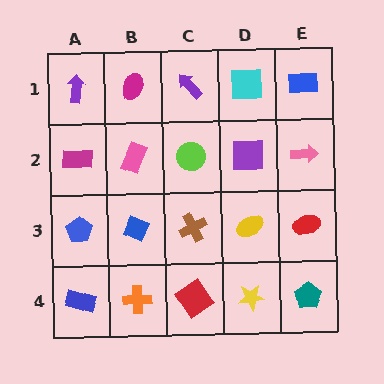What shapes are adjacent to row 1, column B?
A pink rectangle (row 2, column B), a purple arrow (row 1, column A), a purple arrow (row 1, column C).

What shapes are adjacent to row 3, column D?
A purple square (row 2, column D), a yellow star (row 4, column D), a brown cross (row 3, column C), a red ellipse (row 3, column E).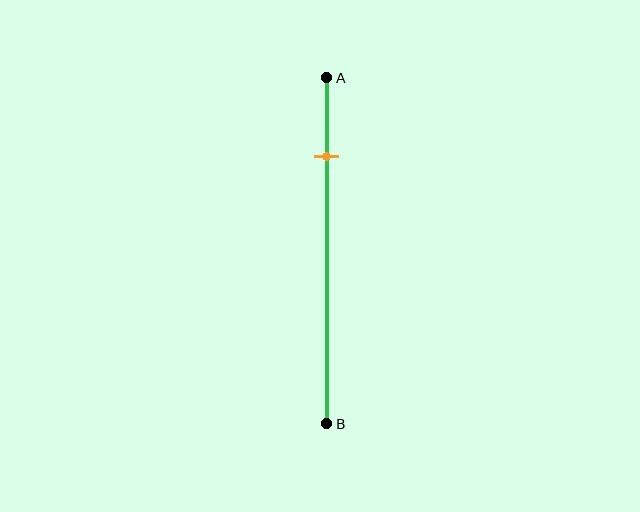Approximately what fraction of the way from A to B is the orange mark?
The orange mark is approximately 25% of the way from A to B.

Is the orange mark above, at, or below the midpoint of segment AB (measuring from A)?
The orange mark is above the midpoint of segment AB.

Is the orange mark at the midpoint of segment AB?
No, the mark is at about 25% from A, not at the 50% midpoint.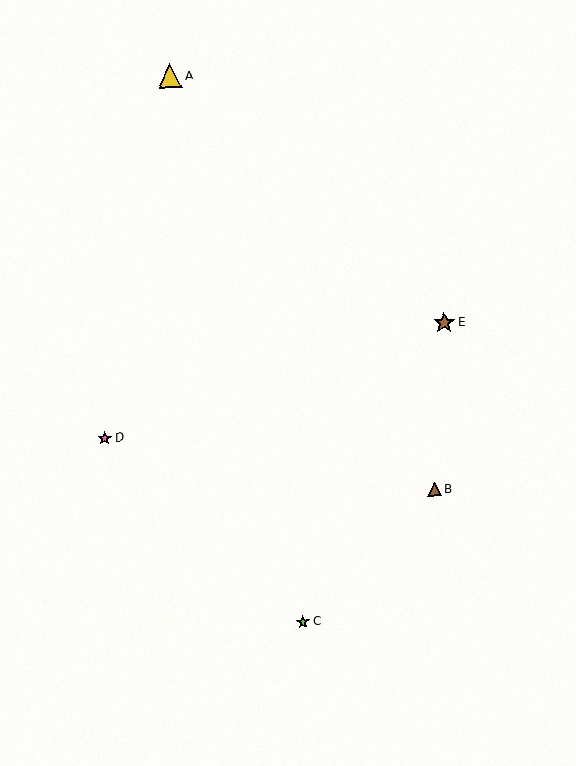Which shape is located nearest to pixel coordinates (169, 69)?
The yellow triangle (labeled A) at (170, 76) is nearest to that location.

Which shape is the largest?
The yellow triangle (labeled A) is the largest.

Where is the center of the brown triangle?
The center of the brown triangle is at (435, 489).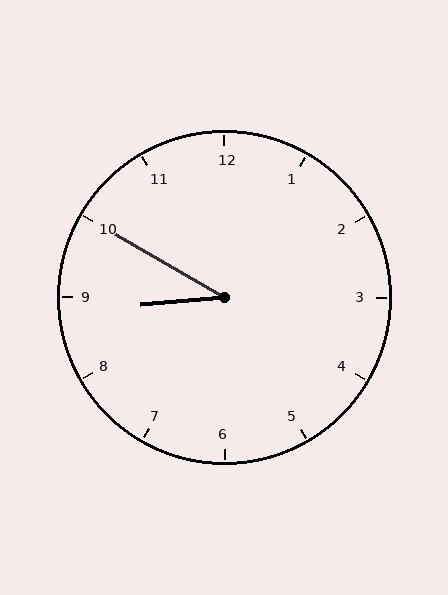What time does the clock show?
8:50.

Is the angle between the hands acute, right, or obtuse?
It is acute.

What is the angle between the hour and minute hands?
Approximately 35 degrees.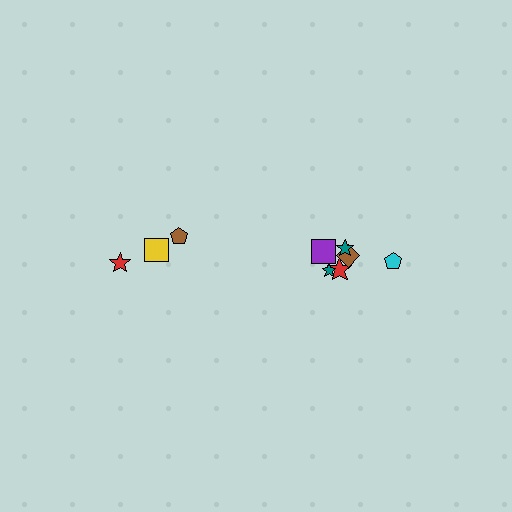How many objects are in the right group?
There are 6 objects.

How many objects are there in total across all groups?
There are 9 objects.